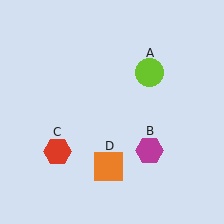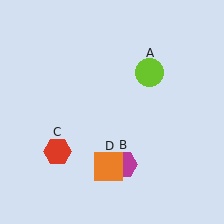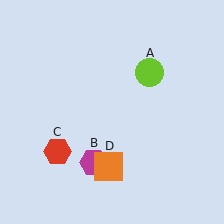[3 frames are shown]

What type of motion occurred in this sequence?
The magenta hexagon (object B) rotated clockwise around the center of the scene.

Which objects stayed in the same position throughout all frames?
Lime circle (object A) and red hexagon (object C) and orange square (object D) remained stationary.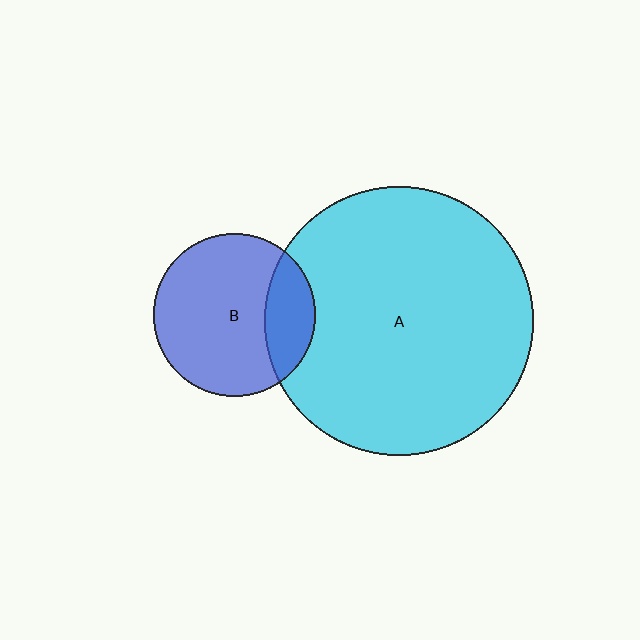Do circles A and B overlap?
Yes.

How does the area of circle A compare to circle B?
Approximately 2.7 times.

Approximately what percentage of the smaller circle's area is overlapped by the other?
Approximately 20%.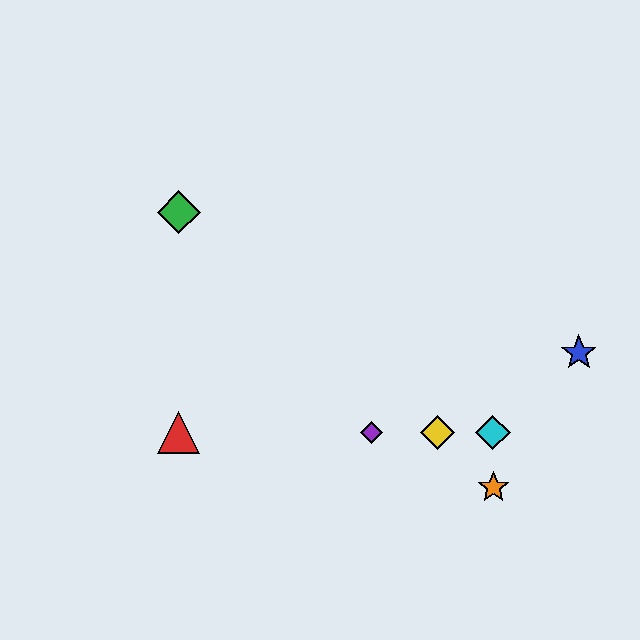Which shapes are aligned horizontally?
The red triangle, the yellow diamond, the purple diamond, the cyan diamond are aligned horizontally.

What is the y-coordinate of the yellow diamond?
The yellow diamond is at y≈432.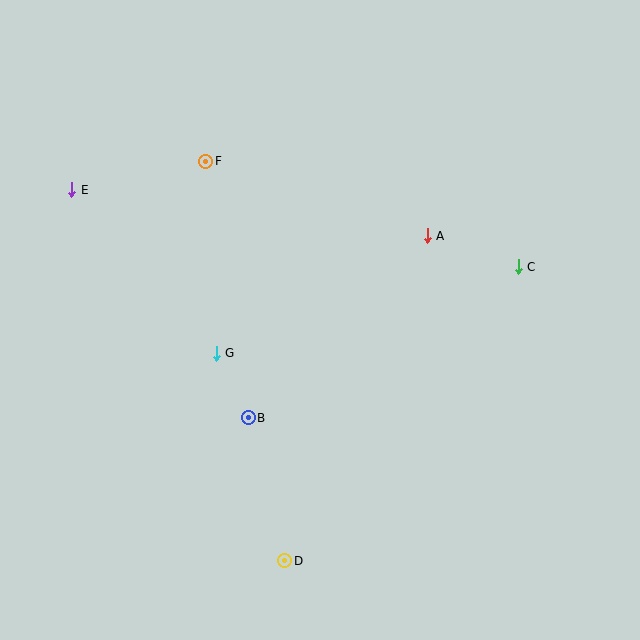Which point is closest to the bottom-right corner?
Point D is closest to the bottom-right corner.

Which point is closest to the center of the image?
Point G at (216, 353) is closest to the center.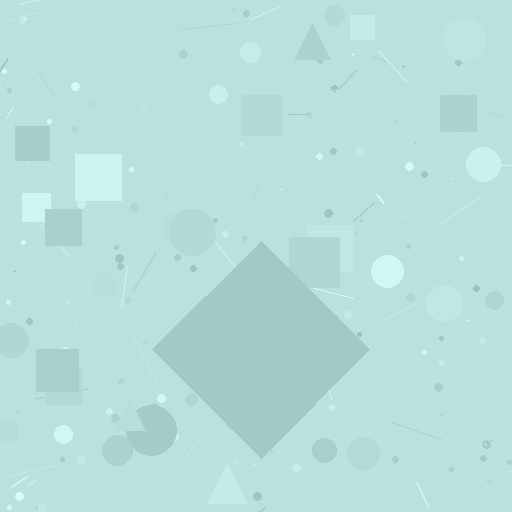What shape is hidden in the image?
A diamond is hidden in the image.